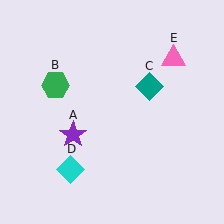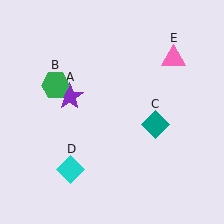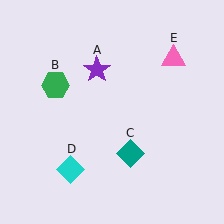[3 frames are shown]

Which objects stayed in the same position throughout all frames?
Green hexagon (object B) and cyan diamond (object D) and pink triangle (object E) remained stationary.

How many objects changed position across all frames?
2 objects changed position: purple star (object A), teal diamond (object C).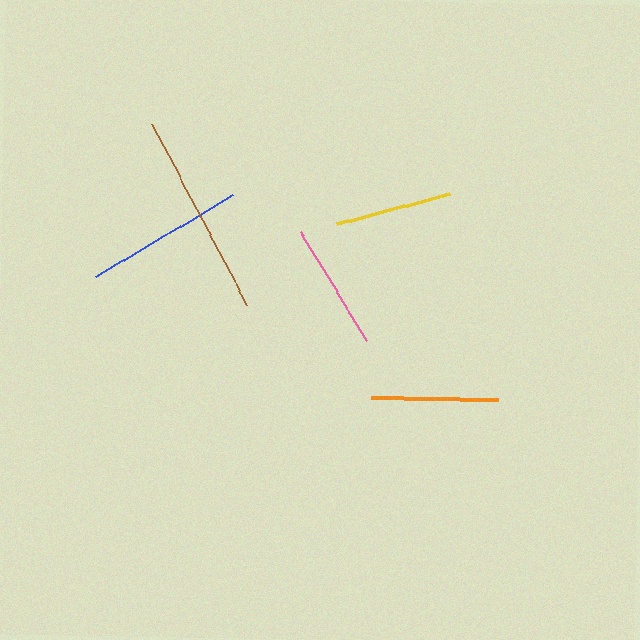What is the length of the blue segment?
The blue segment is approximately 160 pixels long.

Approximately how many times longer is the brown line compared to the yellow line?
The brown line is approximately 1.7 times the length of the yellow line.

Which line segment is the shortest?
The yellow line is the shortest at approximately 117 pixels.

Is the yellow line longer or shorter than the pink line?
The pink line is longer than the yellow line.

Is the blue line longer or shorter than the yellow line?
The blue line is longer than the yellow line.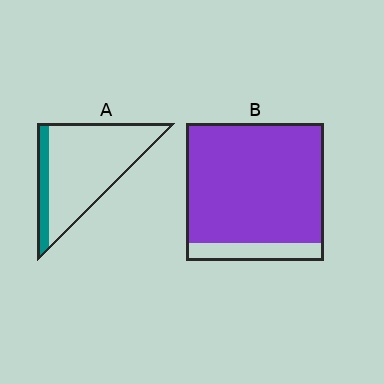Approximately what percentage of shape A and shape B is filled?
A is approximately 15% and B is approximately 85%.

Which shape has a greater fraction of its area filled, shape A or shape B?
Shape B.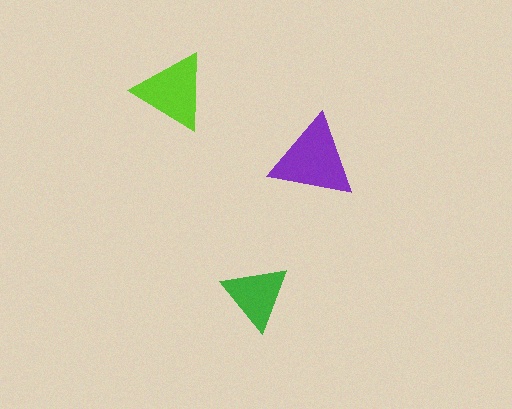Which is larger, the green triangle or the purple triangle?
The purple one.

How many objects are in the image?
There are 3 objects in the image.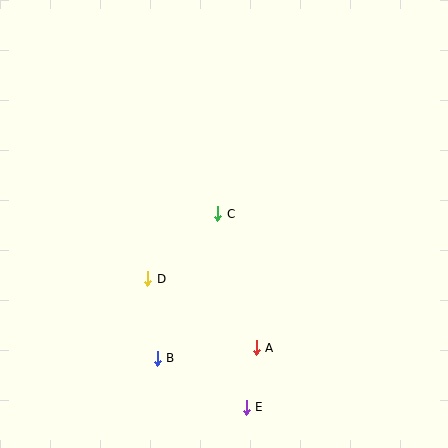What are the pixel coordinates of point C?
Point C is at (218, 214).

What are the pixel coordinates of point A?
Point A is at (256, 348).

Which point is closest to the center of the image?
Point C at (218, 214) is closest to the center.